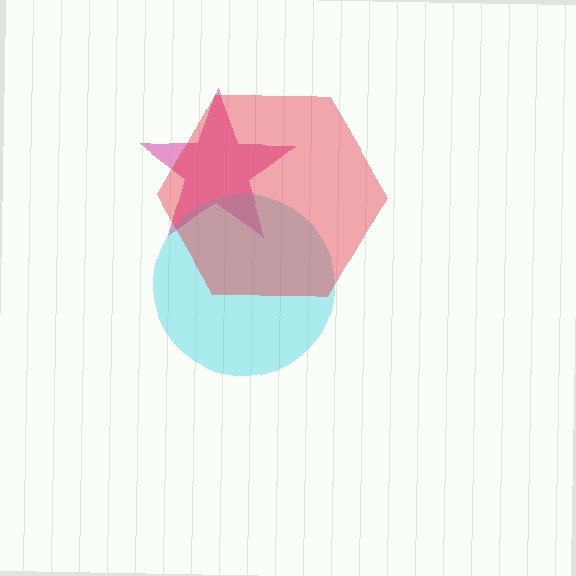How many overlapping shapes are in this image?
There are 3 overlapping shapes in the image.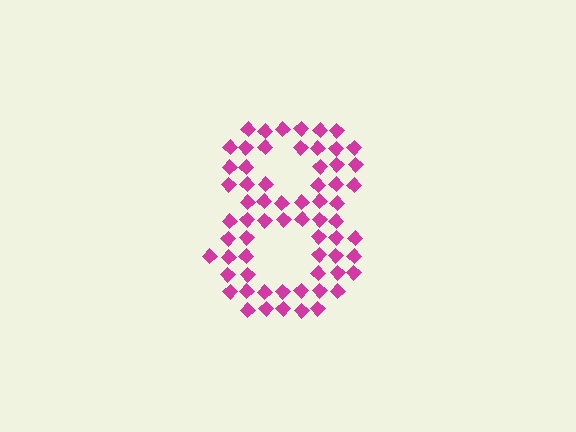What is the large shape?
The large shape is the digit 8.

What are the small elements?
The small elements are diamonds.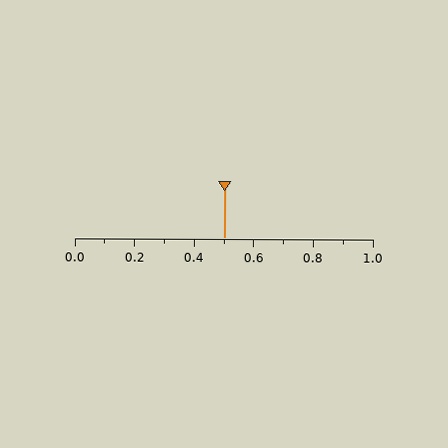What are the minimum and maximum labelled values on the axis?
The axis runs from 0.0 to 1.0.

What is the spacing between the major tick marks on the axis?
The major ticks are spaced 0.2 apart.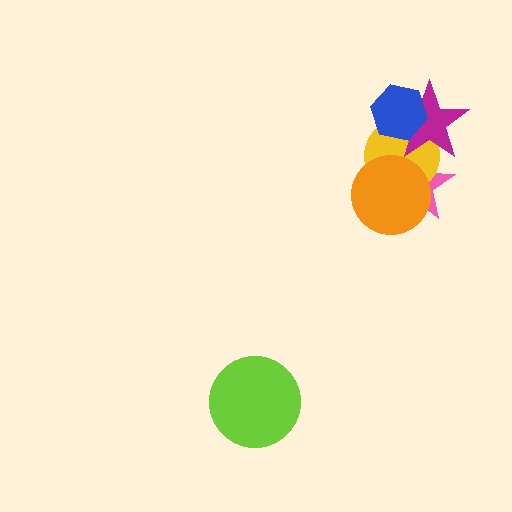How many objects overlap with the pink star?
3 objects overlap with the pink star.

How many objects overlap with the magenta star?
3 objects overlap with the magenta star.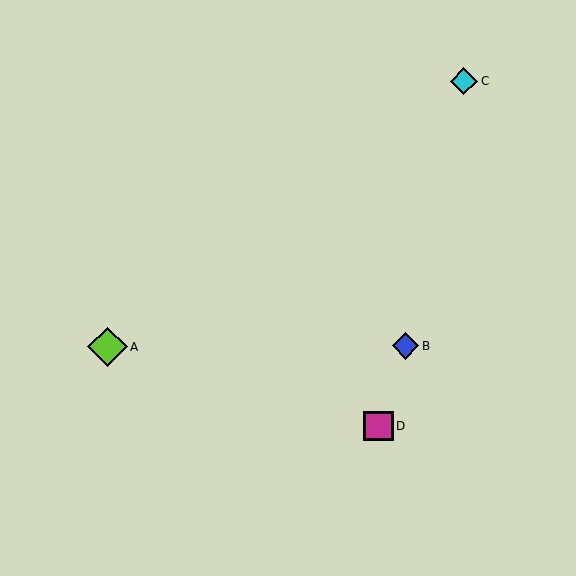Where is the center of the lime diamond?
The center of the lime diamond is at (107, 347).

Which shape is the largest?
The lime diamond (labeled A) is the largest.